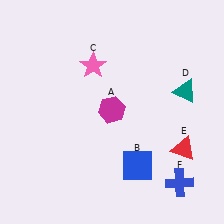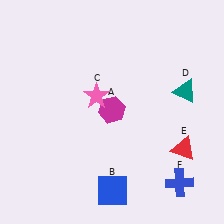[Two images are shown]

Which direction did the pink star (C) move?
The pink star (C) moved down.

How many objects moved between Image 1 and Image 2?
2 objects moved between the two images.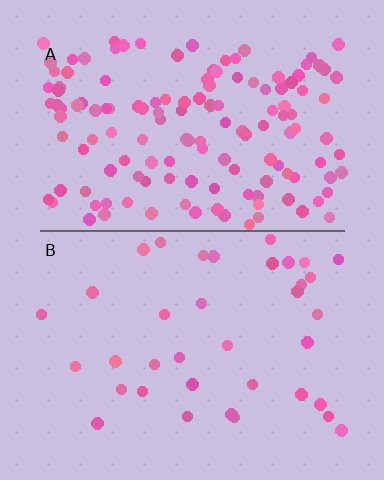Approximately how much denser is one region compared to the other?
Approximately 3.9× — region A over region B.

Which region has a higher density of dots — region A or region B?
A (the top).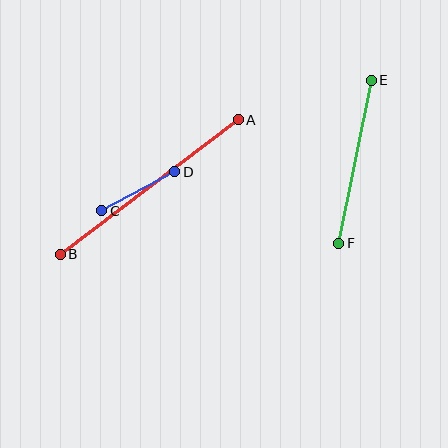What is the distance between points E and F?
The distance is approximately 166 pixels.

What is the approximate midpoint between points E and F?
The midpoint is at approximately (355, 162) pixels.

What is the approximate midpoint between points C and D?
The midpoint is at approximately (138, 191) pixels.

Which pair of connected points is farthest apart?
Points A and B are farthest apart.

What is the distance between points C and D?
The distance is approximately 83 pixels.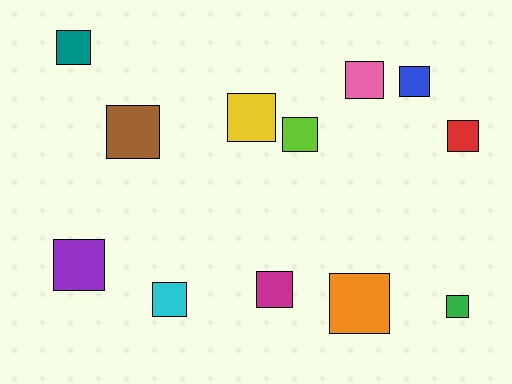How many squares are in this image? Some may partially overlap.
There are 12 squares.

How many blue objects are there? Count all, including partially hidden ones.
There is 1 blue object.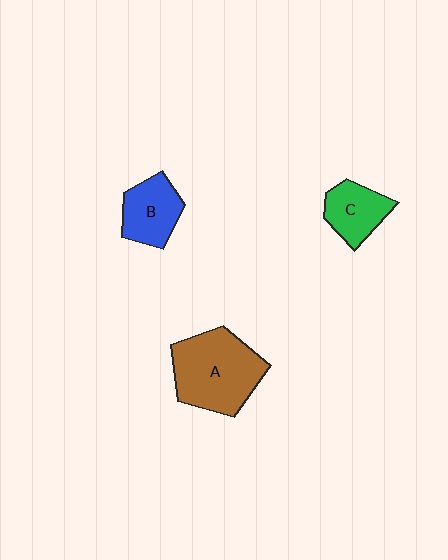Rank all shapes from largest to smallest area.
From largest to smallest: A (brown), B (blue), C (green).